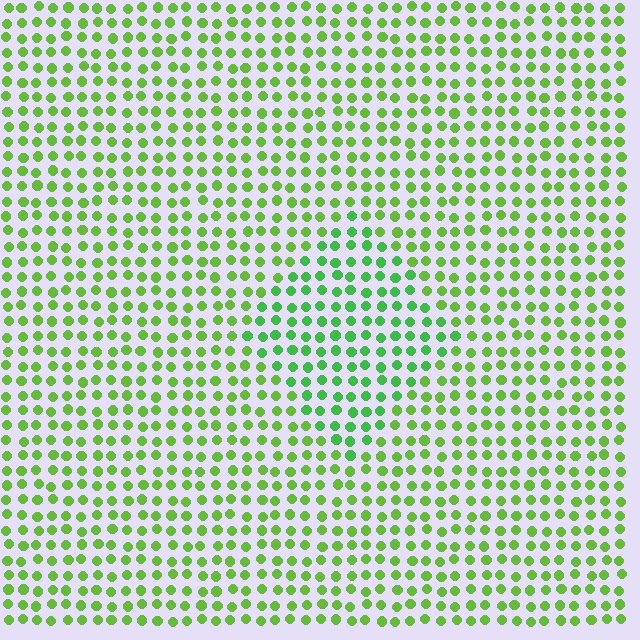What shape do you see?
I see a diamond.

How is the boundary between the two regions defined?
The boundary is defined purely by a slight shift in hue (about 25 degrees). Spacing, size, and orientation are identical on both sides.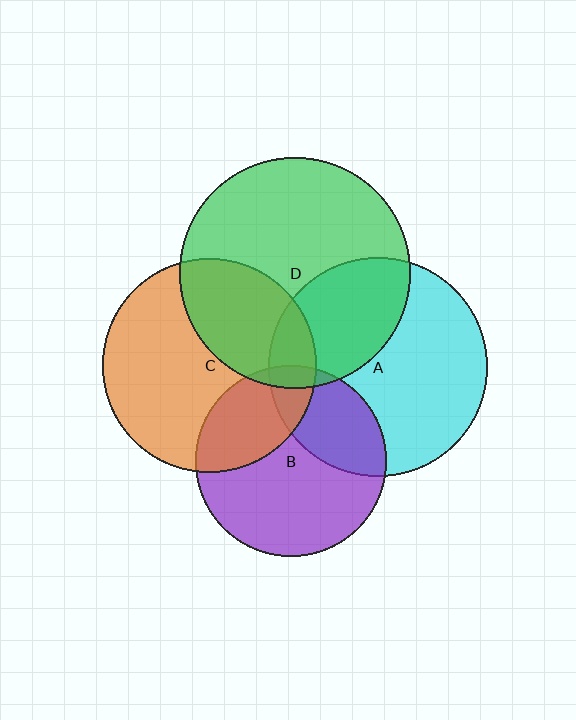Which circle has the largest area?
Circle D (green).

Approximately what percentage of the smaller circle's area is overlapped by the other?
Approximately 30%.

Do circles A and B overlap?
Yes.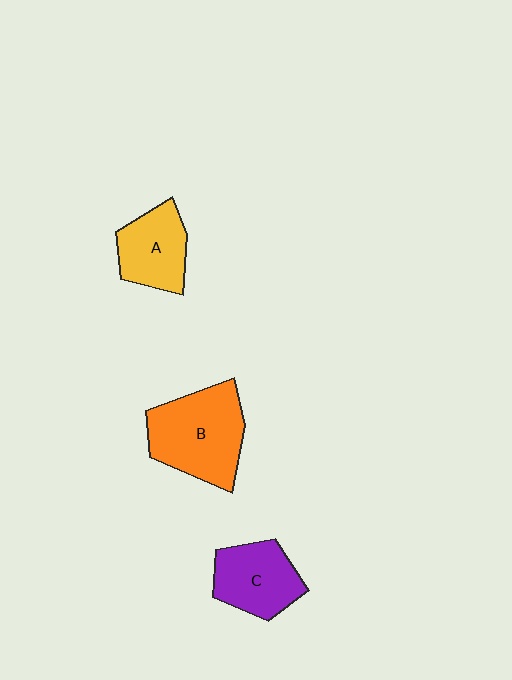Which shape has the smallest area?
Shape A (yellow).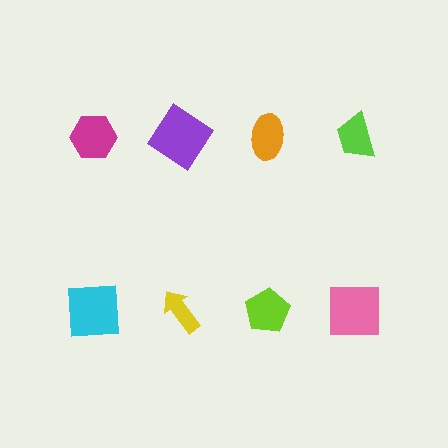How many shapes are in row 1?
4 shapes.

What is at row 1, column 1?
A magenta hexagon.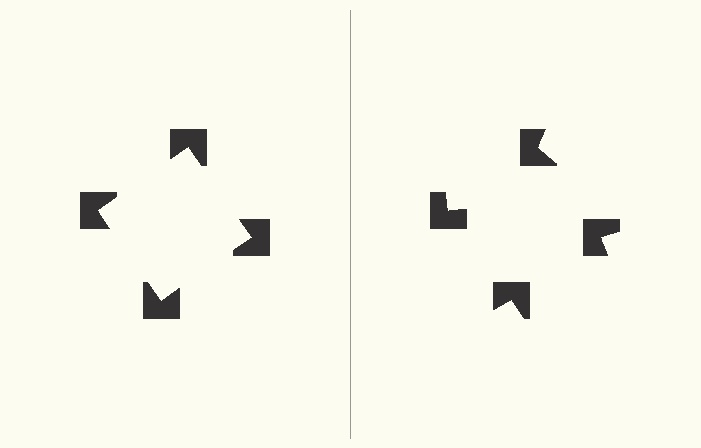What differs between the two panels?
The notched squares are positioned identically on both sides; only the wedge orientations differ. On the left they align to a square; on the right they are misaligned.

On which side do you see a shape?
An illusory square appears on the left side. On the right side the wedge cuts are rotated, so no coherent shape forms.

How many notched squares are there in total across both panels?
8 — 4 on each side.